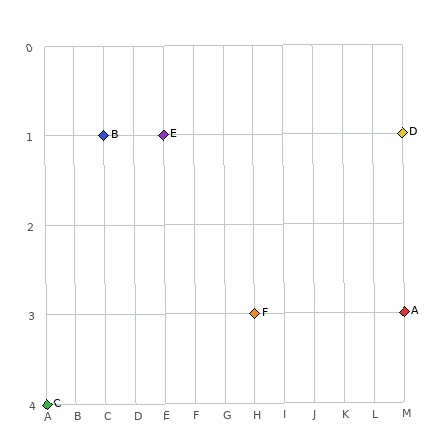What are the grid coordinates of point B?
Point B is at grid coordinates (C, 1).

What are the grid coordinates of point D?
Point D is at grid coordinates (M, 1).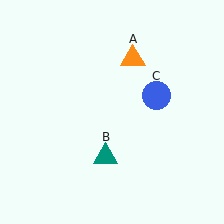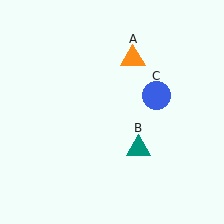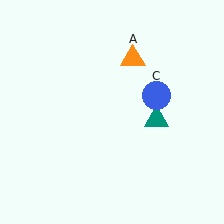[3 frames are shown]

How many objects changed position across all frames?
1 object changed position: teal triangle (object B).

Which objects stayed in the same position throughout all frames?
Orange triangle (object A) and blue circle (object C) remained stationary.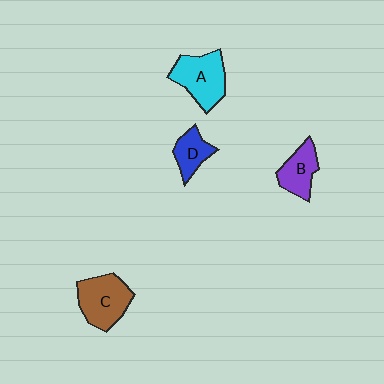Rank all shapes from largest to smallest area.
From largest to smallest: C (brown), A (cyan), B (purple), D (blue).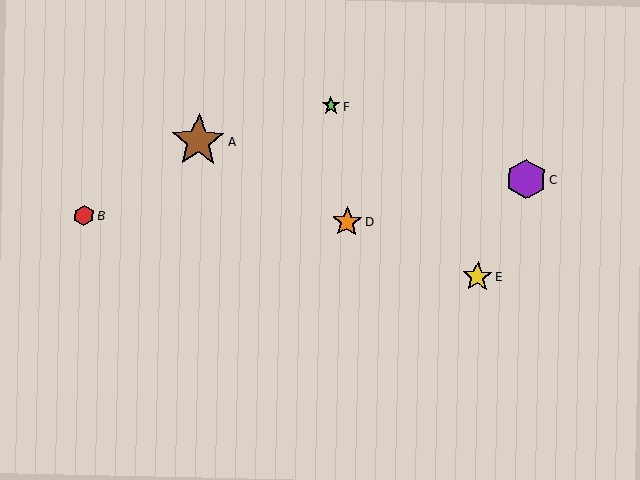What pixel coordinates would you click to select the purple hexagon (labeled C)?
Click at (526, 179) to select the purple hexagon C.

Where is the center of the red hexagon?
The center of the red hexagon is at (84, 216).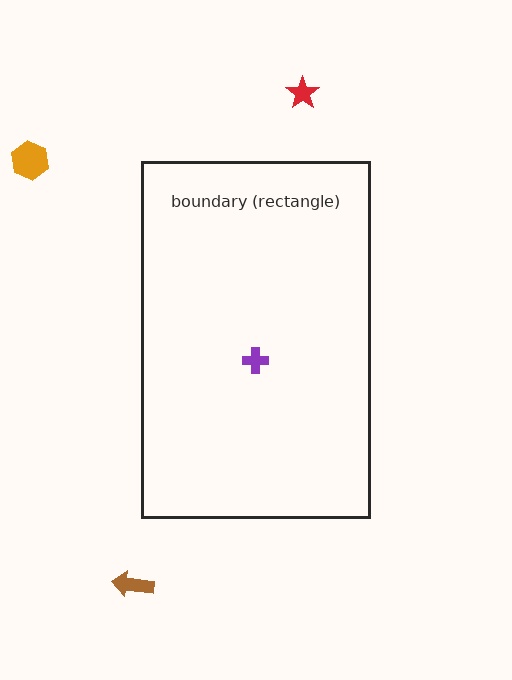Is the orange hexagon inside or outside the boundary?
Outside.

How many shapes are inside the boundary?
1 inside, 3 outside.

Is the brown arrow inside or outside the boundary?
Outside.